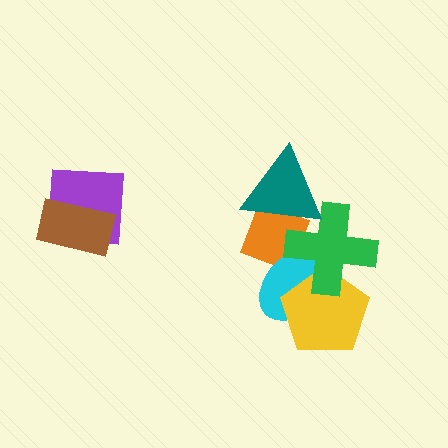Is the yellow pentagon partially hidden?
Yes, it is partially covered by another shape.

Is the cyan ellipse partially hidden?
Yes, it is partially covered by another shape.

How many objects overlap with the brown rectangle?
1 object overlaps with the brown rectangle.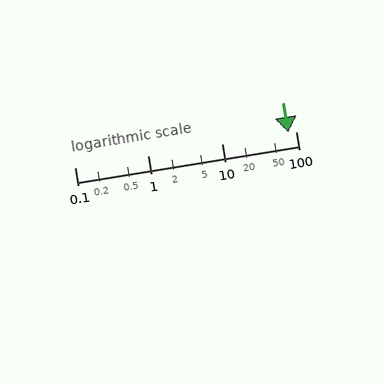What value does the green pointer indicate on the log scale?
The pointer indicates approximately 79.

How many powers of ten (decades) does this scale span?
The scale spans 3 decades, from 0.1 to 100.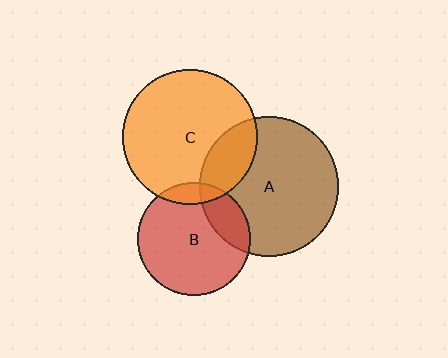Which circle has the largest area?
Circle A (brown).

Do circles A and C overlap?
Yes.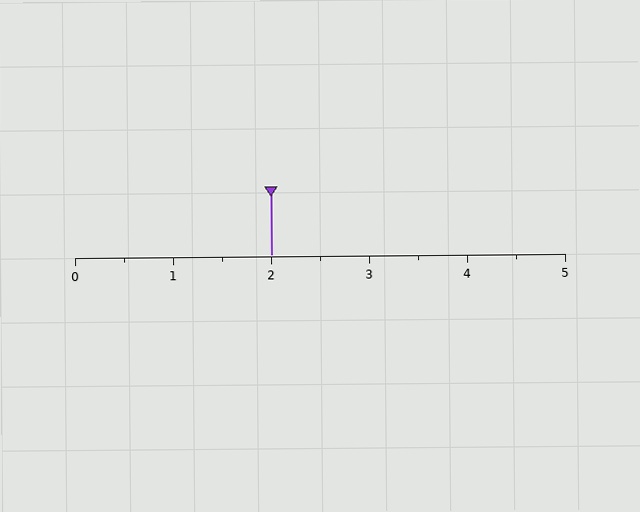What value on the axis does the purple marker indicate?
The marker indicates approximately 2.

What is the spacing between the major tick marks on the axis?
The major ticks are spaced 1 apart.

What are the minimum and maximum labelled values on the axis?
The axis runs from 0 to 5.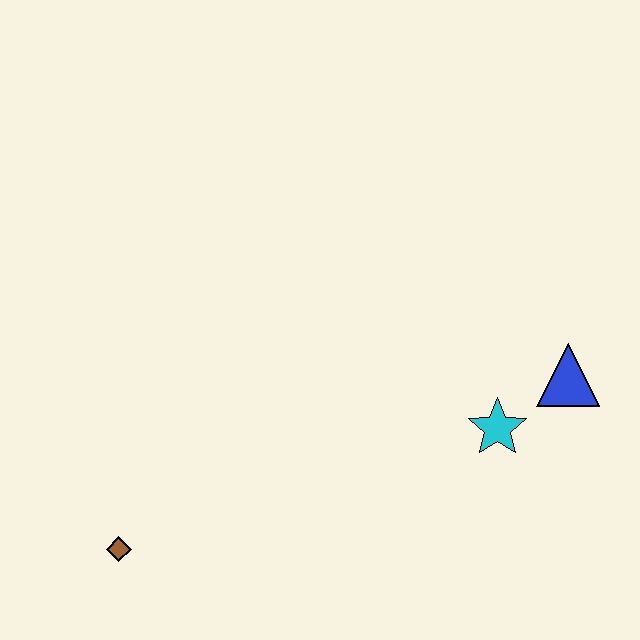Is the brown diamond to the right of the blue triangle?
No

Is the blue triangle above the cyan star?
Yes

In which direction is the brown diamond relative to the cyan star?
The brown diamond is to the left of the cyan star.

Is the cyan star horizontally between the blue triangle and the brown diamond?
Yes